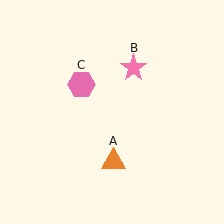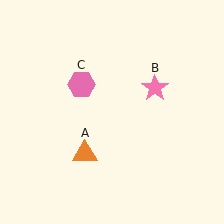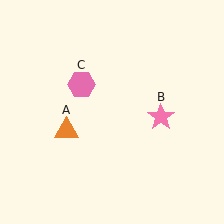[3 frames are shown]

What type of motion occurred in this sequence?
The orange triangle (object A), pink star (object B) rotated clockwise around the center of the scene.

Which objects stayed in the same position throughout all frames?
Pink hexagon (object C) remained stationary.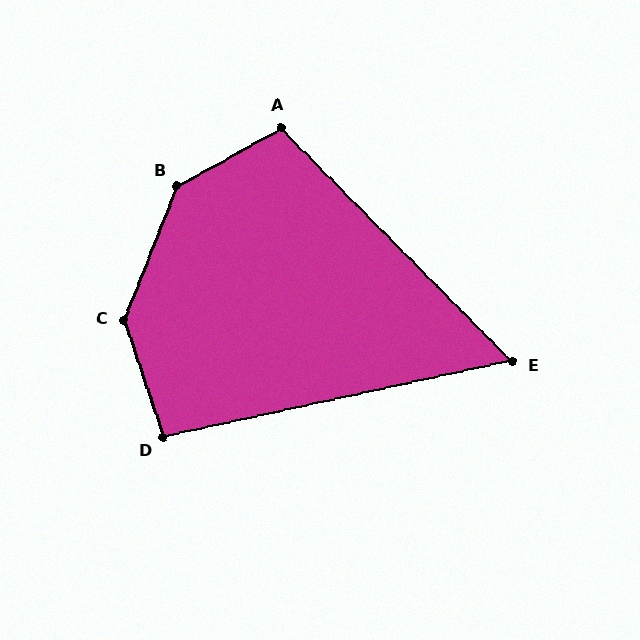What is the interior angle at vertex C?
Approximately 140 degrees (obtuse).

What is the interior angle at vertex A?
Approximately 105 degrees (obtuse).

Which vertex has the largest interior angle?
B, at approximately 141 degrees.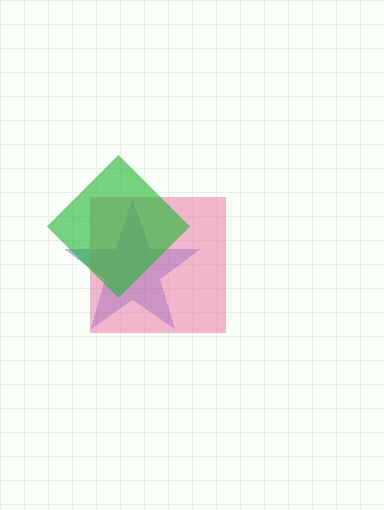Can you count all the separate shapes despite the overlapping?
Yes, there are 3 separate shapes.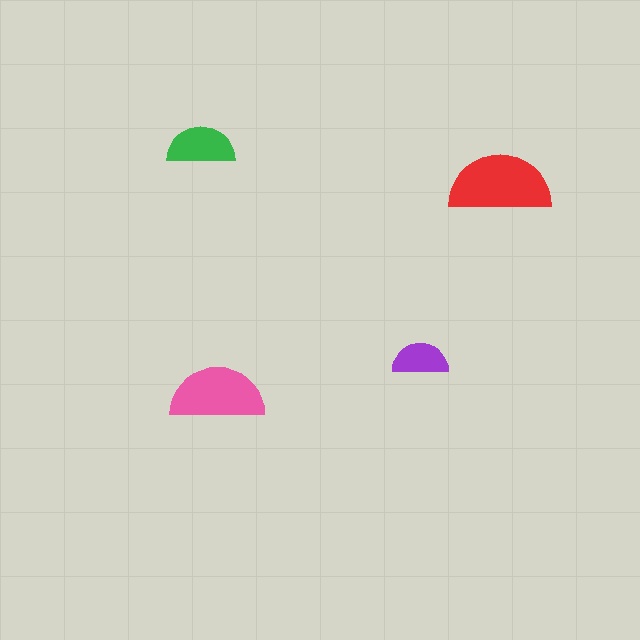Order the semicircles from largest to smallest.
the red one, the pink one, the green one, the purple one.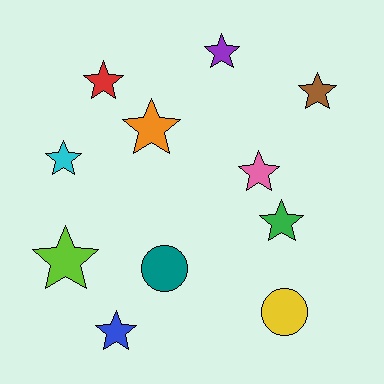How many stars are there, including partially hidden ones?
There are 9 stars.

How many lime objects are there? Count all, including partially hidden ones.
There is 1 lime object.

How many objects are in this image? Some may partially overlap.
There are 11 objects.